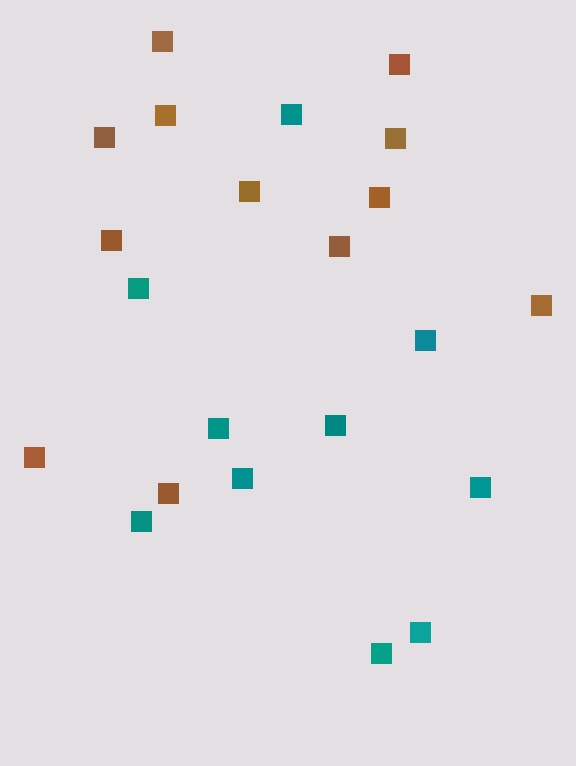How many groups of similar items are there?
There are 2 groups: one group of brown squares (12) and one group of teal squares (10).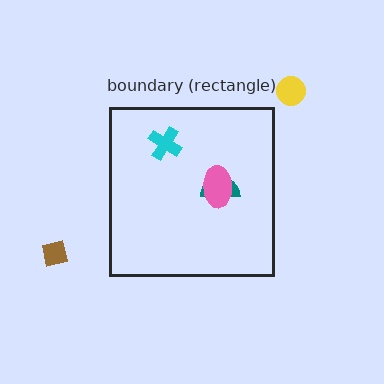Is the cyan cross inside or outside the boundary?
Inside.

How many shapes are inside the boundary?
3 inside, 2 outside.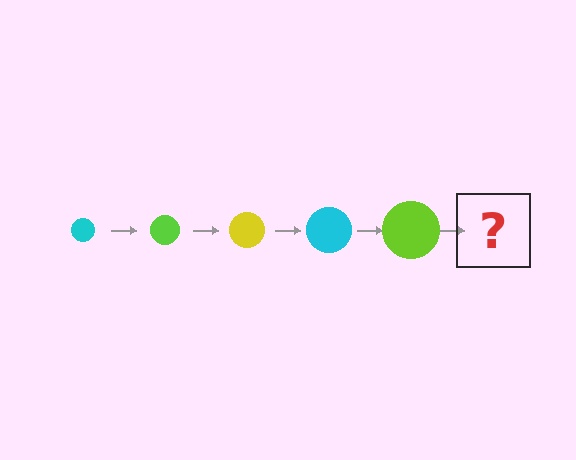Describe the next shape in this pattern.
It should be a yellow circle, larger than the previous one.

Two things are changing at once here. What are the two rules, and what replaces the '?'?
The two rules are that the circle grows larger each step and the color cycles through cyan, lime, and yellow. The '?' should be a yellow circle, larger than the previous one.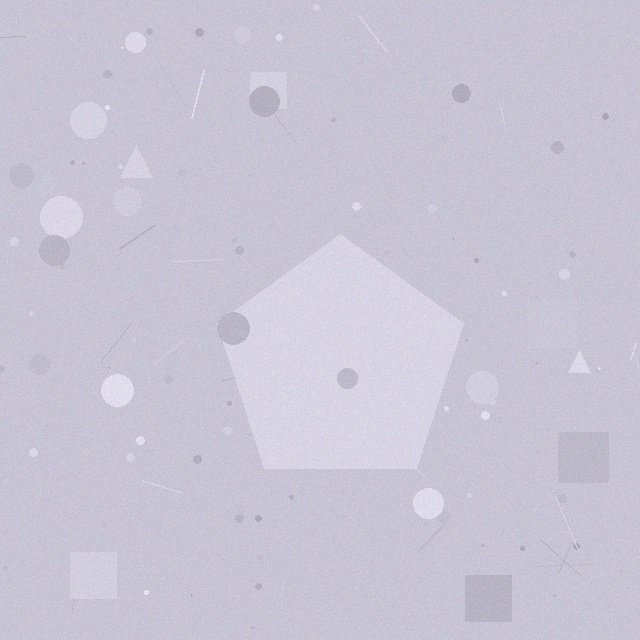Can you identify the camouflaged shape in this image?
The camouflaged shape is a pentagon.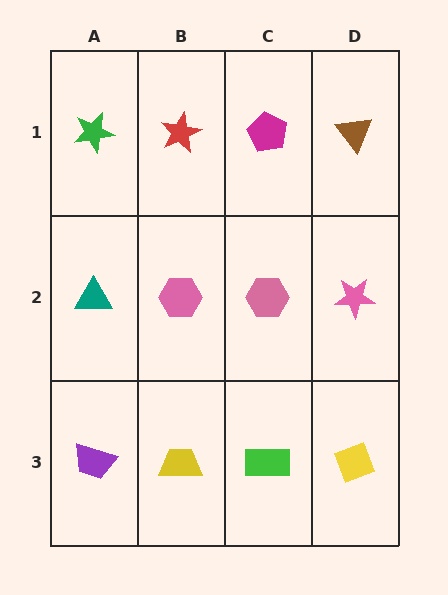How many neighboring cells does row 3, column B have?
3.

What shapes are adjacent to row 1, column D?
A pink star (row 2, column D), a magenta pentagon (row 1, column C).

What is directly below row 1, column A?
A teal triangle.